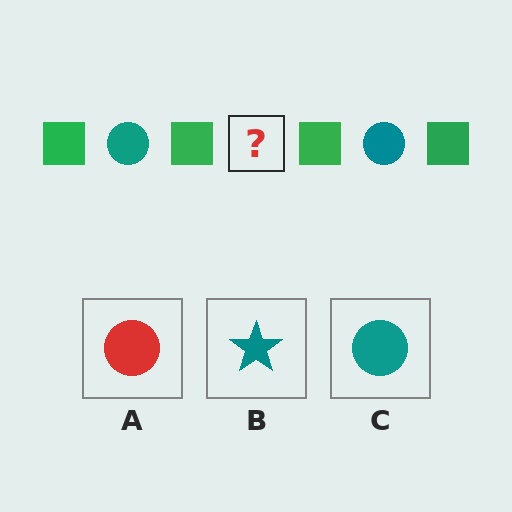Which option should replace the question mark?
Option C.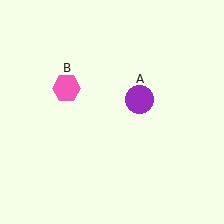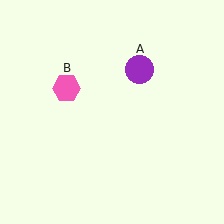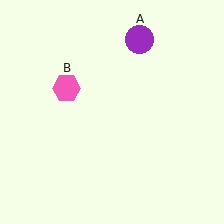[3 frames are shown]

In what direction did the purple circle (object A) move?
The purple circle (object A) moved up.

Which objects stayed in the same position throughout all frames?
Pink hexagon (object B) remained stationary.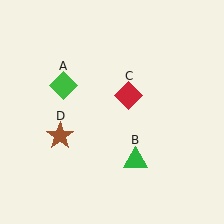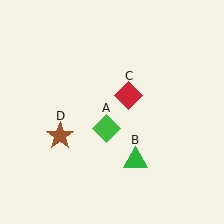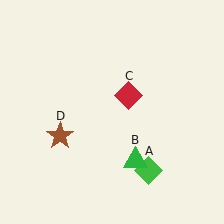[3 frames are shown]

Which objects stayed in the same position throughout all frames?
Green triangle (object B) and red diamond (object C) and brown star (object D) remained stationary.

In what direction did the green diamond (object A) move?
The green diamond (object A) moved down and to the right.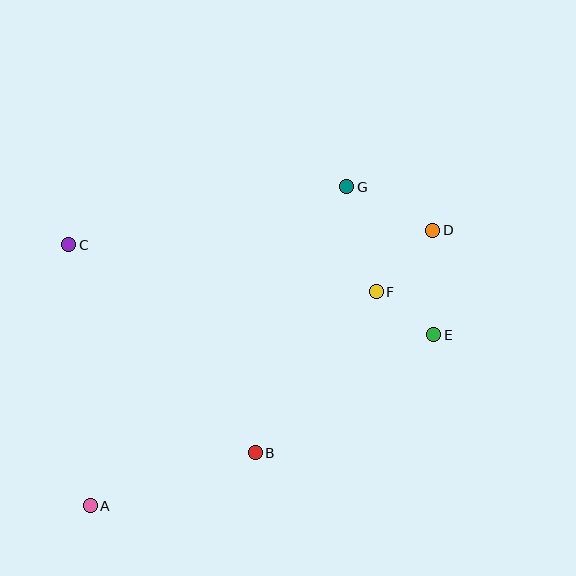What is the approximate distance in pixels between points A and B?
The distance between A and B is approximately 173 pixels.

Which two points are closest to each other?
Points E and F are closest to each other.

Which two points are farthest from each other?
Points A and D are farthest from each other.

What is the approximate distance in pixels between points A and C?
The distance between A and C is approximately 262 pixels.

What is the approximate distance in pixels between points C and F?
The distance between C and F is approximately 311 pixels.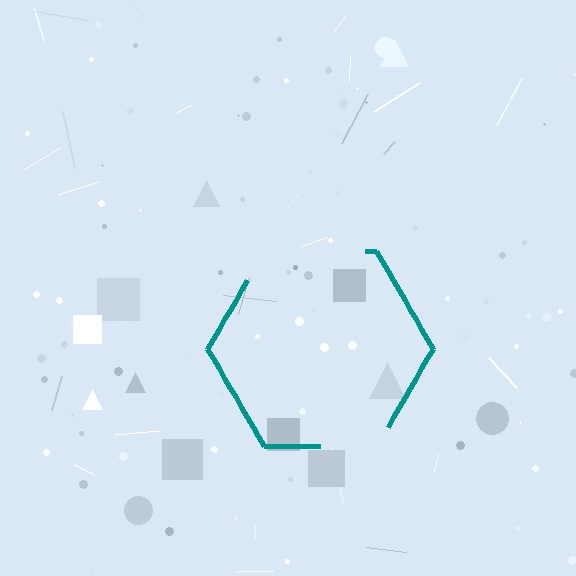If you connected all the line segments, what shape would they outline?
They would outline a hexagon.